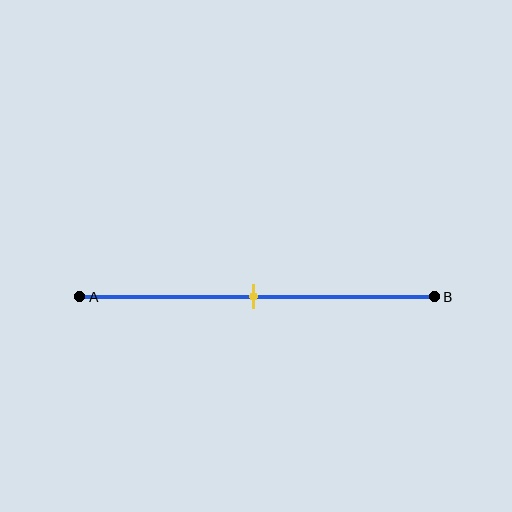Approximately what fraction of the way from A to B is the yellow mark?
The yellow mark is approximately 50% of the way from A to B.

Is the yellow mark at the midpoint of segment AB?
Yes, the mark is approximately at the midpoint.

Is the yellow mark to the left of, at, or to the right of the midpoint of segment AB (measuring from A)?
The yellow mark is approximately at the midpoint of segment AB.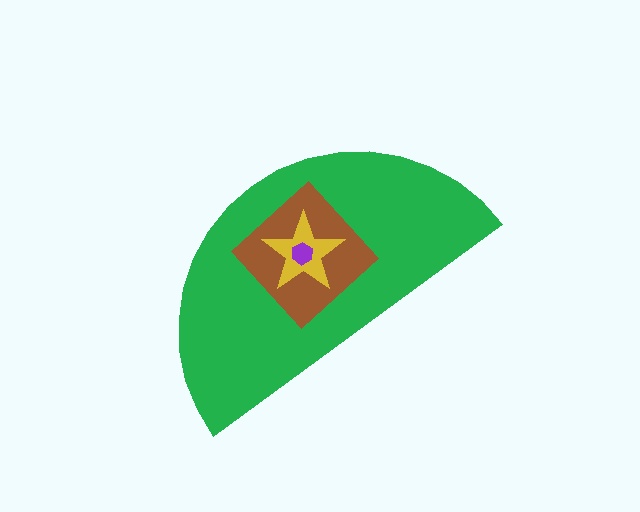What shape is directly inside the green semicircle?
The brown diamond.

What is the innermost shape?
The purple hexagon.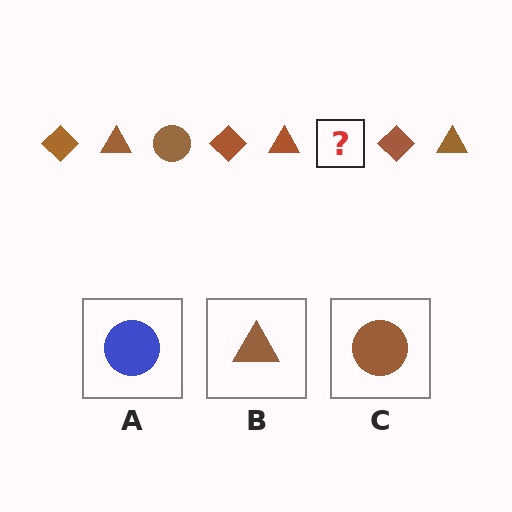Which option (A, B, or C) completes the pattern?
C.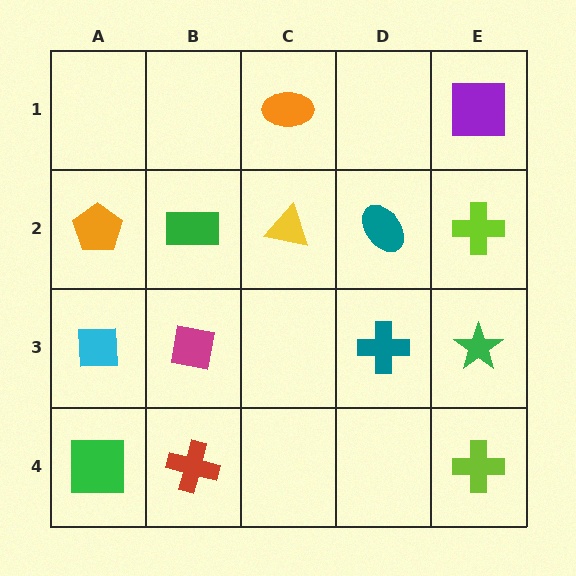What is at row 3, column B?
A magenta square.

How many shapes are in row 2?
5 shapes.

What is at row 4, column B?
A red cross.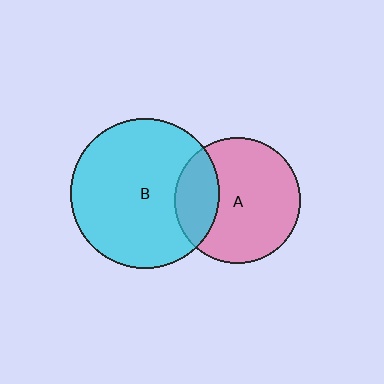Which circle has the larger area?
Circle B (cyan).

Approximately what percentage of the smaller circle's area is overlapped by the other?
Approximately 25%.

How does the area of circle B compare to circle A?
Approximately 1.4 times.